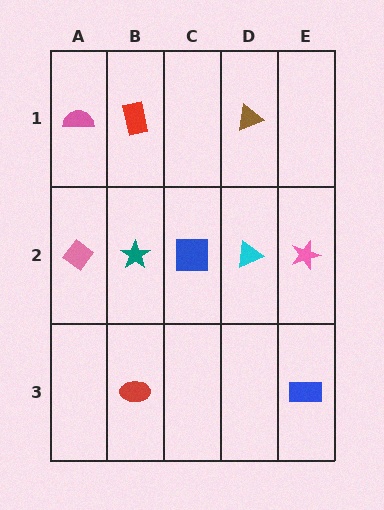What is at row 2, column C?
A blue square.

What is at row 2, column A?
A pink diamond.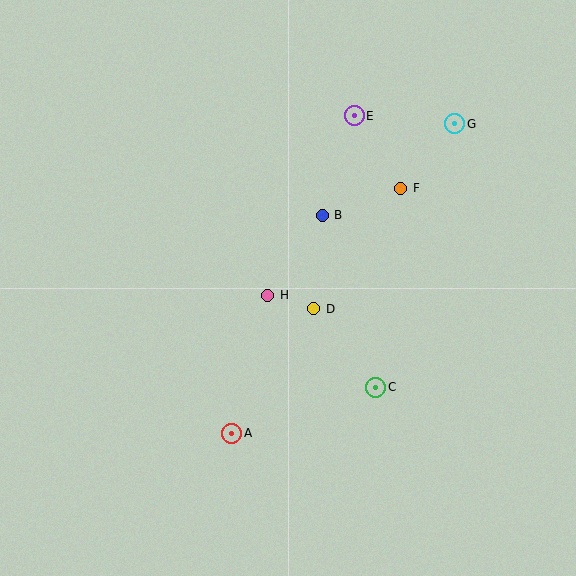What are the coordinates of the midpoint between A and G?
The midpoint between A and G is at (343, 279).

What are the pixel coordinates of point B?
Point B is at (322, 215).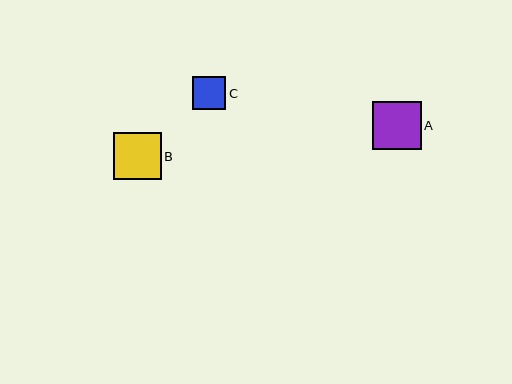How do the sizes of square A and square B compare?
Square A and square B are approximately the same size.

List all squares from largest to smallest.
From largest to smallest: A, B, C.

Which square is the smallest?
Square C is the smallest with a size of approximately 33 pixels.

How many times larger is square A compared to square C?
Square A is approximately 1.5 times the size of square C.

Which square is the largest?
Square A is the largest with a size of approximately 49 pixels.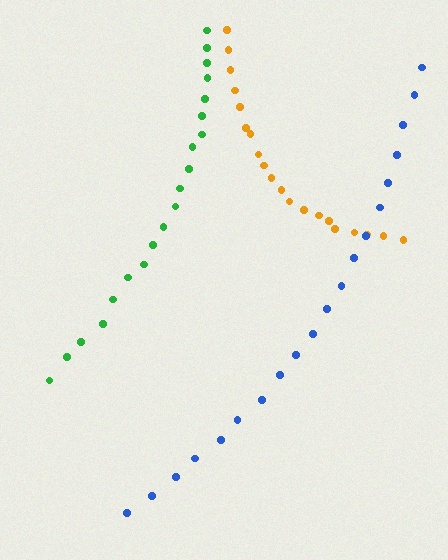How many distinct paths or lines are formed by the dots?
There are 3 distinct paths.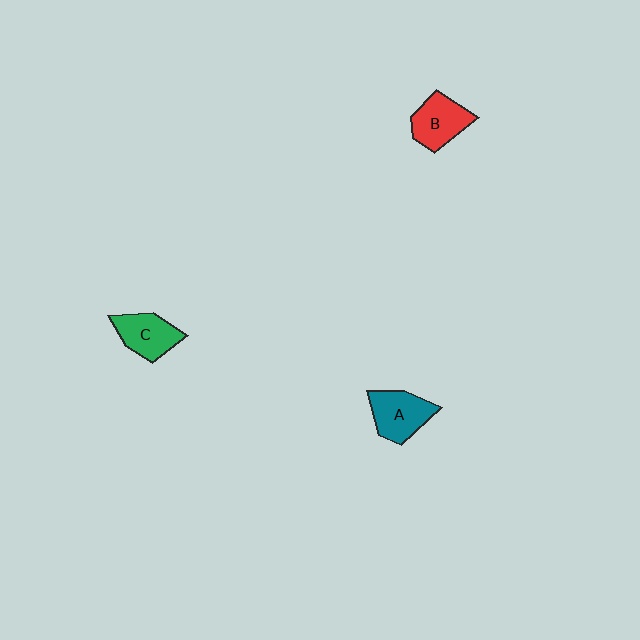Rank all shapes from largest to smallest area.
From largest to smallest: A (teal), B (red), C (green).